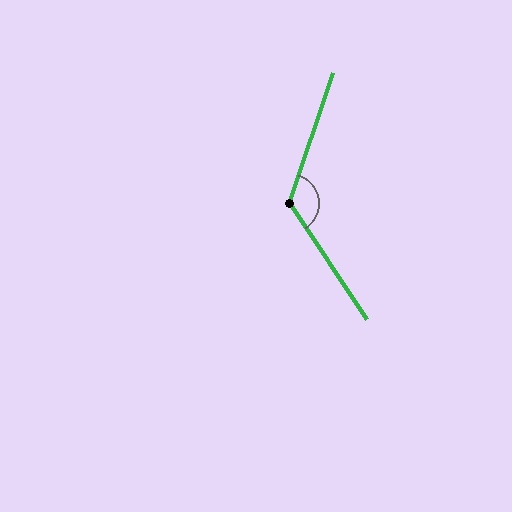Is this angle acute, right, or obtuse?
It is obtuse.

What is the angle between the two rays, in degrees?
Approximately 128 degrees.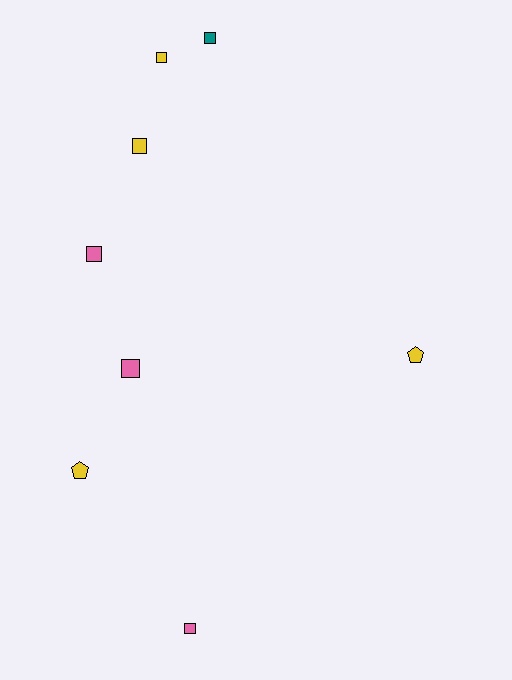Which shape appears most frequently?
Square, with 6 objects.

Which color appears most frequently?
Yellow, with 4 objects.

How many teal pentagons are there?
There are no teal pentagons.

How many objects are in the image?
There are 8 objects.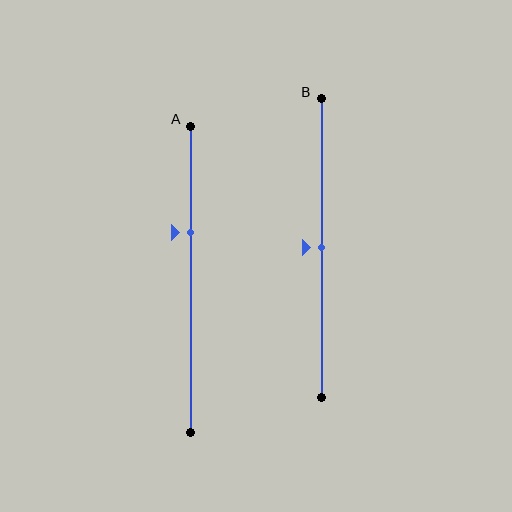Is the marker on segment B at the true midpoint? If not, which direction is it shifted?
Yes, the marker on segment B is at the true midpoint.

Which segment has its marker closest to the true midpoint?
Segment B has its marker closest to the true midpoint.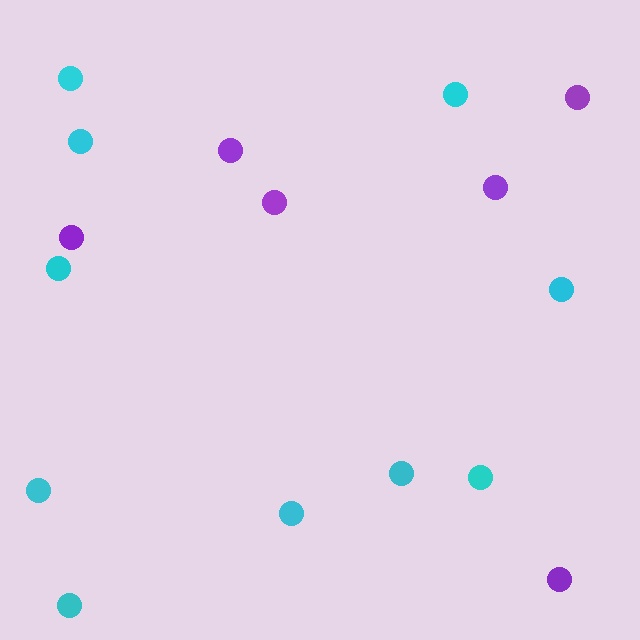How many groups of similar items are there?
There are 2 groups: one group of cyan circles (10) and one group of purple circles (6).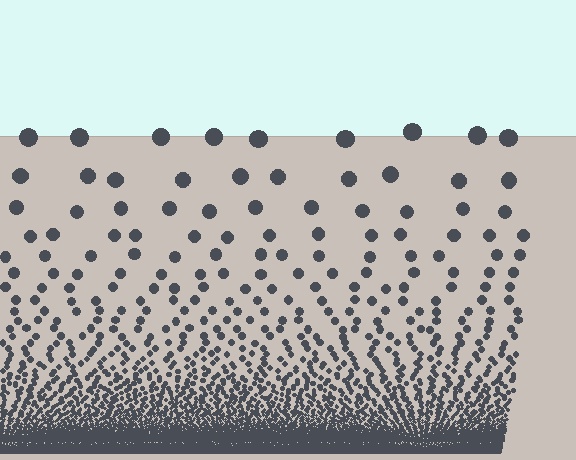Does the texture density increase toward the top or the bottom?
Density increases toward the bottom.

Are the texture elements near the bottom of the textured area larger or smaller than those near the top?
Smaller. The gradient is inverted — elements near the bottom are smaller and denser.